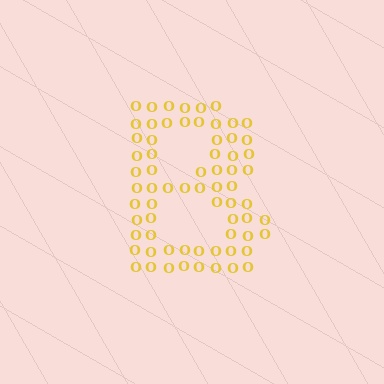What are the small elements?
The small elements are letter O's.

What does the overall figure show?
The overall figure shows the letter B.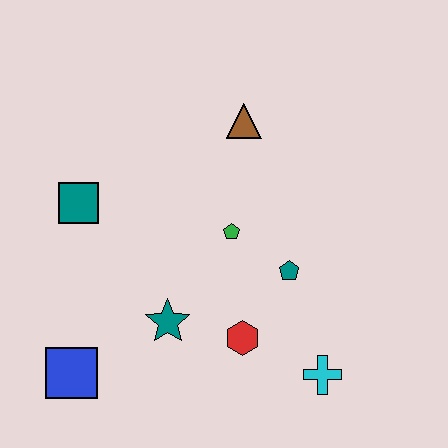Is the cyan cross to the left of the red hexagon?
No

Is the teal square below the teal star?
No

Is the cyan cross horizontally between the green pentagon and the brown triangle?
No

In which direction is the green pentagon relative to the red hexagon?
The green pentagon is above the red hexagon.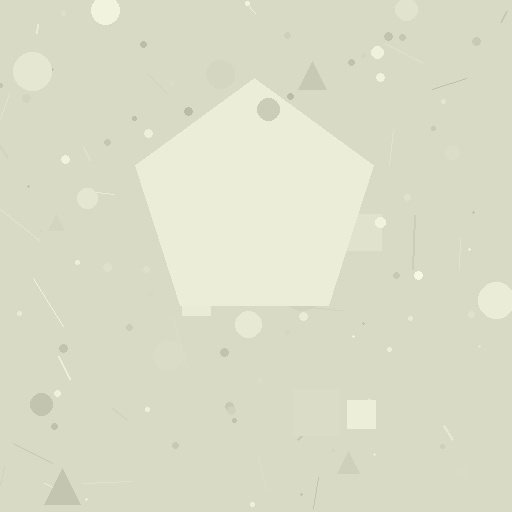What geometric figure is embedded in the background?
A pentagon is embedded in the background.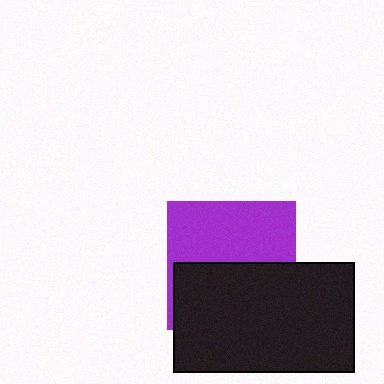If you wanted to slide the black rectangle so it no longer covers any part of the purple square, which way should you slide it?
Slide it down — that is the most direct way to separate the two shapes.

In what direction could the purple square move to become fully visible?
The purple square could move up. That would shift it out from behind the black rectangle entirely.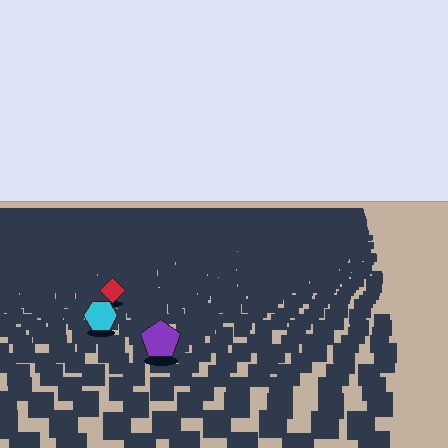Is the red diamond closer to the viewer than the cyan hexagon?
No. The cyan hexagon is closer — you can tell from the texture gradient: the ground texture is coarser near it.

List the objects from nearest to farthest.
From nearest to farthest: the purple pentagon, the cyan hexagon, the red diamond.